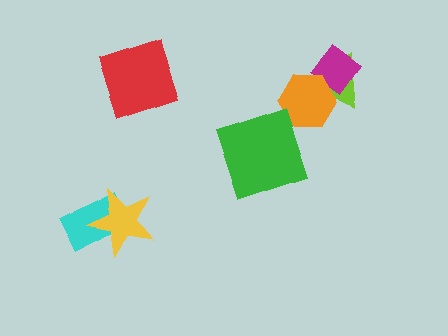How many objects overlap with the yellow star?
1 object overlaps with the yellow star.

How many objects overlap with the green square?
0 objects overlap with the green square.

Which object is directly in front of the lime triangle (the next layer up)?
The magenta diamond is directly in front of the lime triangle.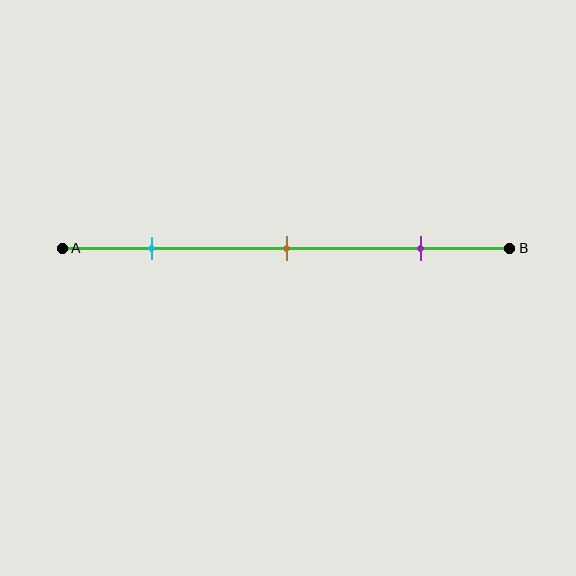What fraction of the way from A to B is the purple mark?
The purple mark is approximately 80% (0.8) of the way from A to B.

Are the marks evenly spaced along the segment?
Yes, the marks are approximately evenly spaced.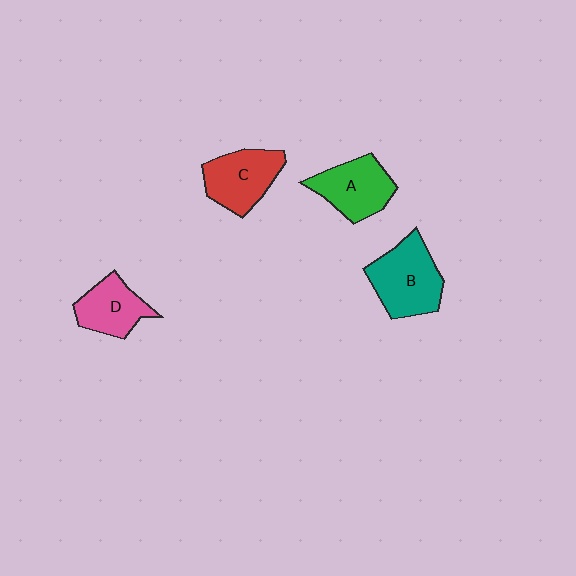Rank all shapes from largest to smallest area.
From largest to smallest: B (teal), C (red), A (green), D (pink).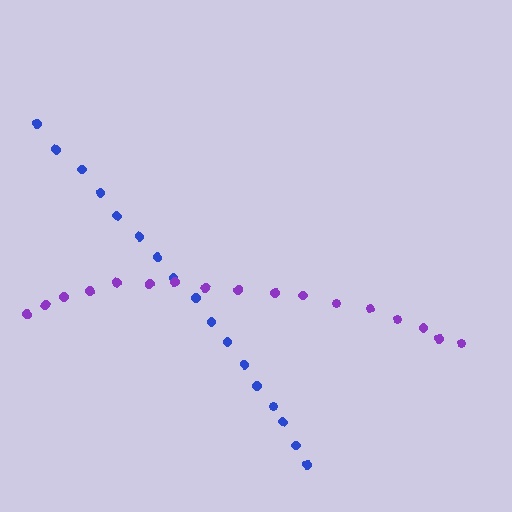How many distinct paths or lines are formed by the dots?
There are 2 distinct paths.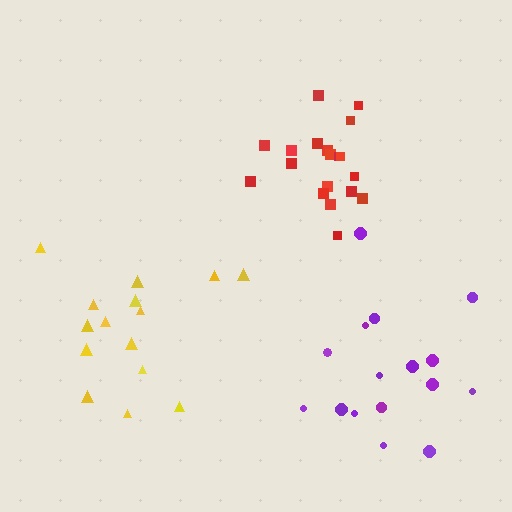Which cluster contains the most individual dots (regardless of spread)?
Red (19).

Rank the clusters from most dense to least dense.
red, purple, yellow.